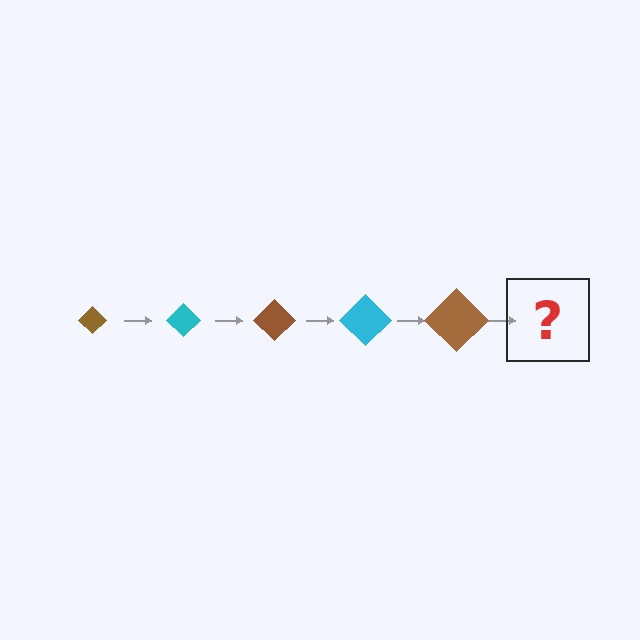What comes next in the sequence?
The next element should be a cyan diamond, larger than the previous one.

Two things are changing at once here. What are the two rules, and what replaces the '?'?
The two rules are that the diamond grows larger each step and the color cycles through brown and cyan. The '?' should be a cyan diamond, larger than the previous one.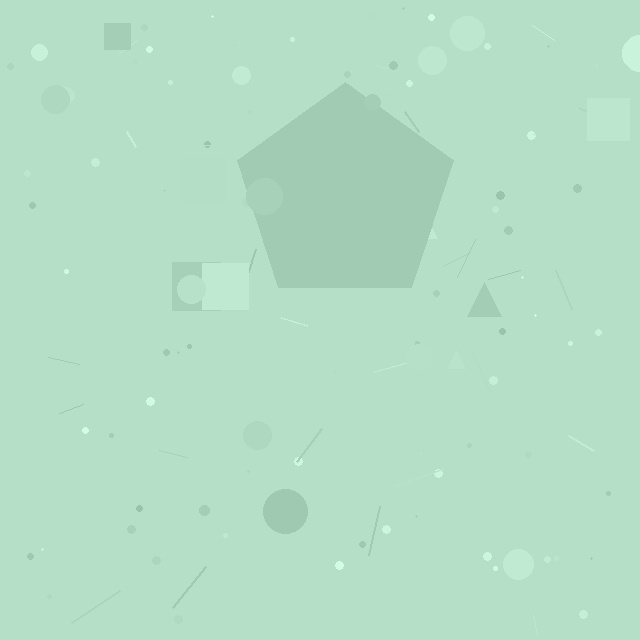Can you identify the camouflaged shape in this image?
The camouflaged shape is a pentagon.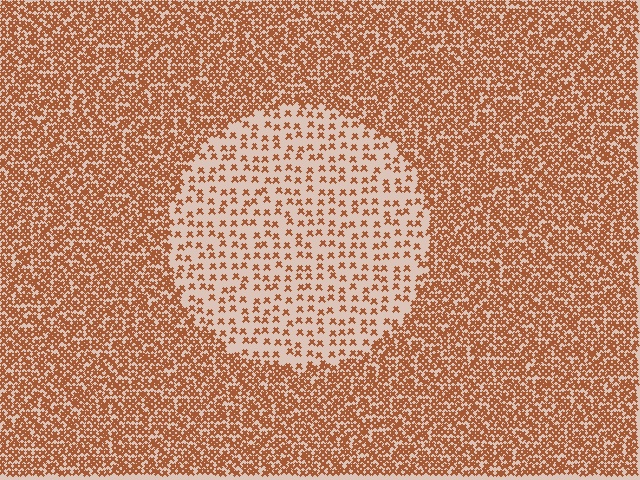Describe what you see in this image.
The image contains small brown elements arranged at two different densities. A circle-shaped region is visible where the elements are less densely packed than the surrounding area.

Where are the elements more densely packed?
The elements are more densely packed outside the circle boundary.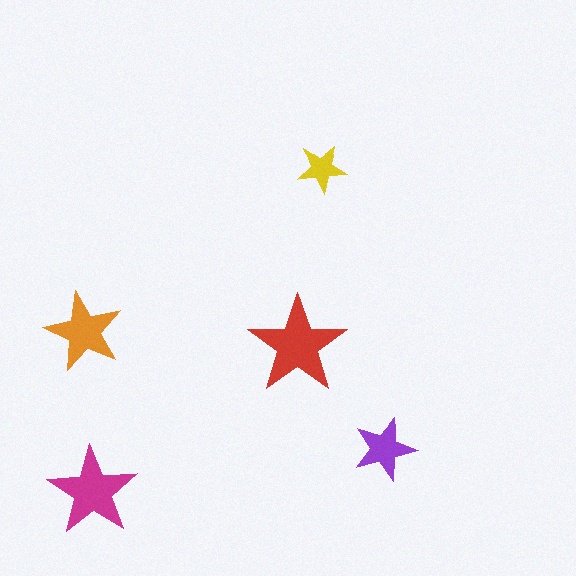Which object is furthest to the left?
The orange star is leftmost.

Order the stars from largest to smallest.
the red one, the magenta one, the orange one, the purple one, the yellow one.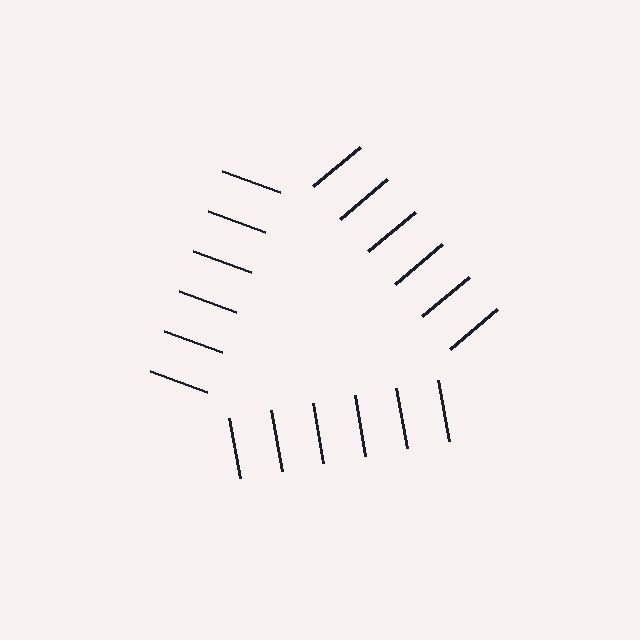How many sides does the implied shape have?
3 sides — the line-ends trace a triangle.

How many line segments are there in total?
18 — 6 along each of the 3 edges.